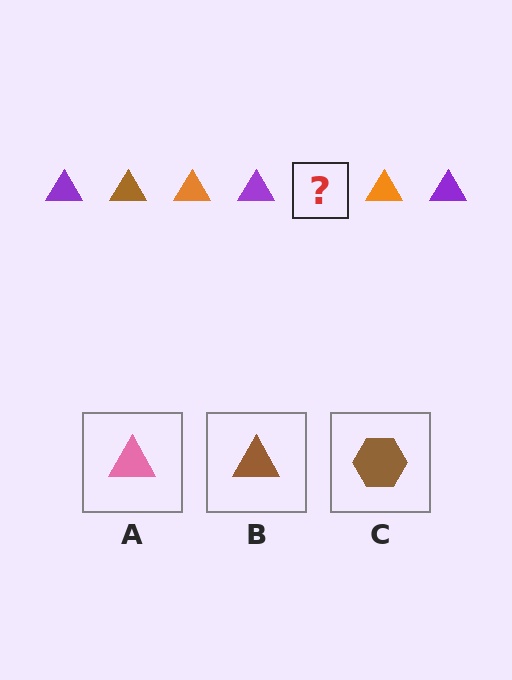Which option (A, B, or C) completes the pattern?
B.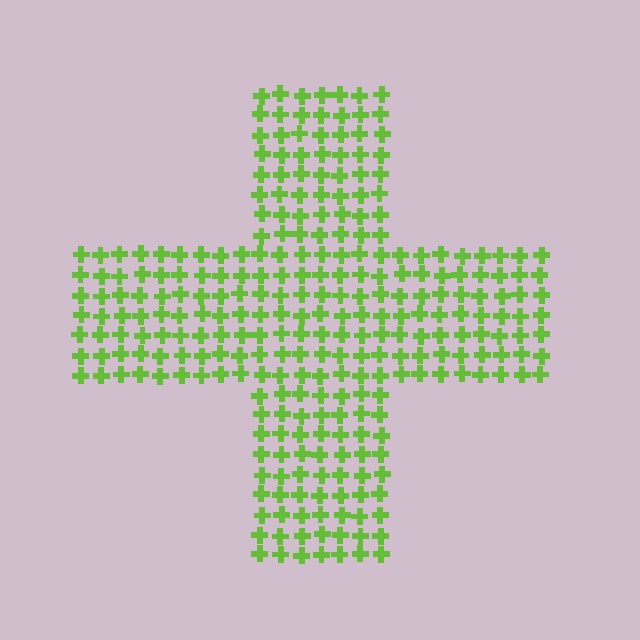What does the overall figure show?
The overall figure shows a cross.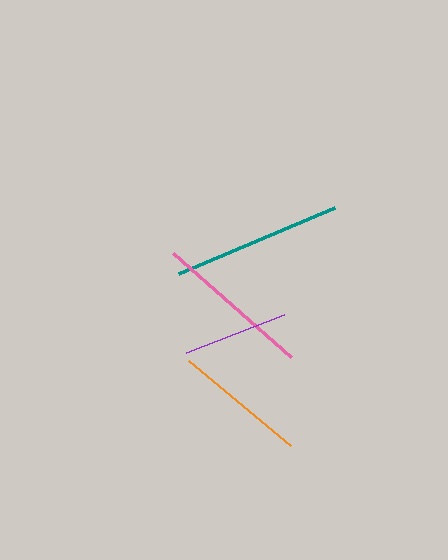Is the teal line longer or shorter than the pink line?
The teal line is longer than the pink line.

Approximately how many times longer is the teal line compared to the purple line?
The teal line is approximately 1.6 times the length of the purple line.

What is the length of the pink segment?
The pink segment is approximately 157 pixels long.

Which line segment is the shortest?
The purple line is the shortest at approximately 105 pixels.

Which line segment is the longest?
The teal line is the longest at approximately 169 pixels.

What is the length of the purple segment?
The purple segment is approximately 105 pixels long.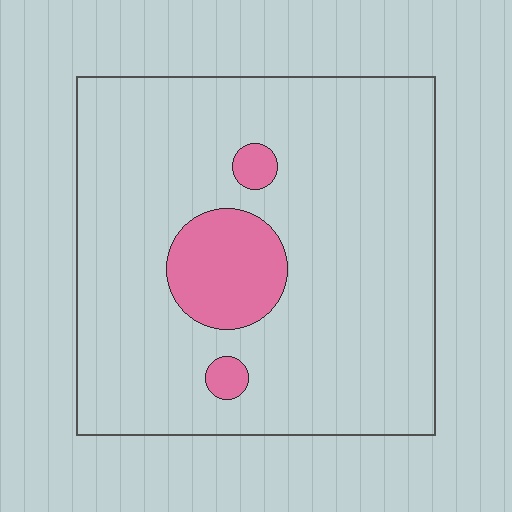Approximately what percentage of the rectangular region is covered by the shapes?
Approximately 10%.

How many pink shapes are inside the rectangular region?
3.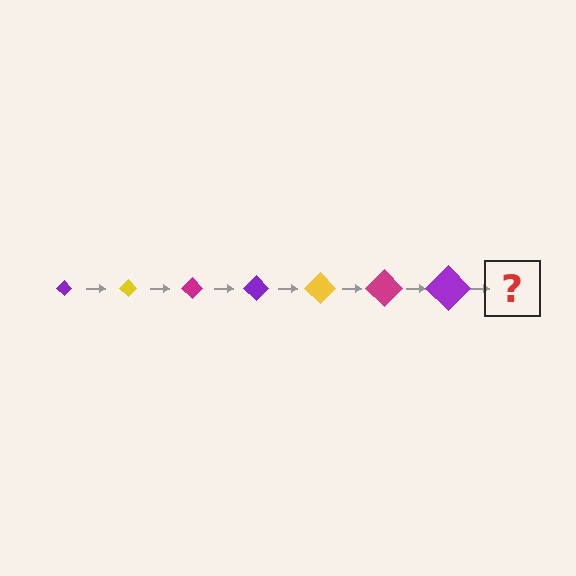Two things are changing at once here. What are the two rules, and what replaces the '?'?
The two rules are that the diamond grows larger each step and the color cycles through purple, yellow, and magenta. The '?' should be a yellow diamond, larger than the previous one.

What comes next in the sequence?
The next element should be a yellow diamond, larger than the previous one.